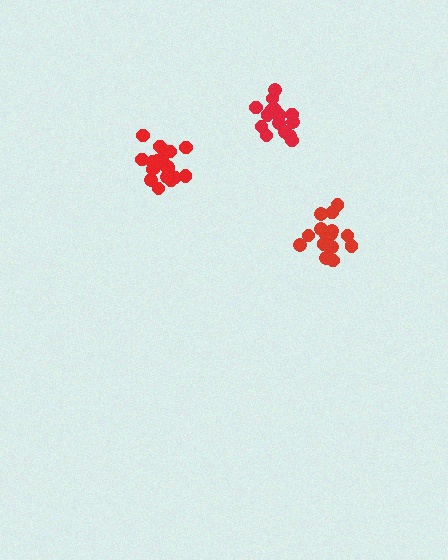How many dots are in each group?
Group 1: 20 dots, Group 2: 16 dots, Group 3: 15 dots (51 total).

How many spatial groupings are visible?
There are 3 spatial groupings.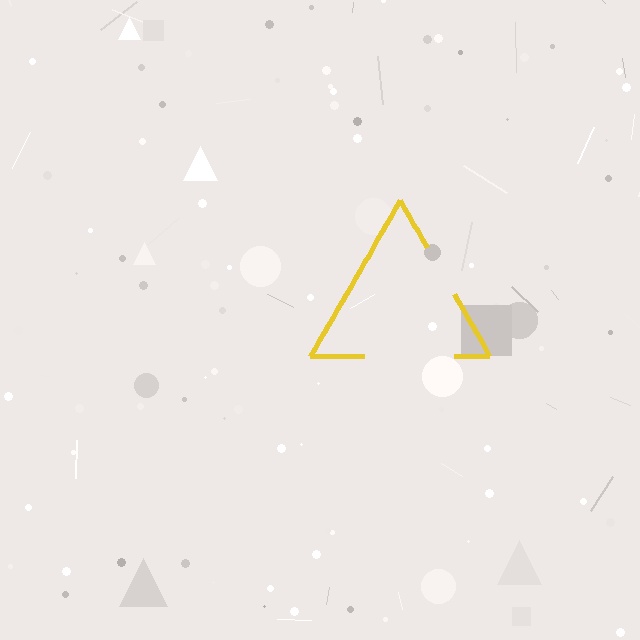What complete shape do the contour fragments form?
The contour fragments form a triangle.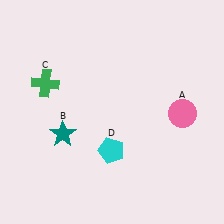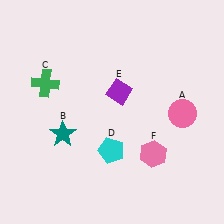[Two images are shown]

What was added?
A purple diamond (E), a pink hexagon (F) were added in Image 2.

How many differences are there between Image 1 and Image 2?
There are 2 differences between the two images.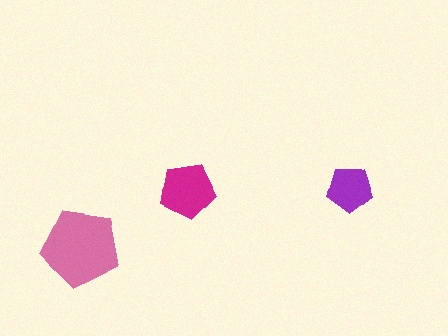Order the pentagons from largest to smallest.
the pink one, the magenta one, the purple one.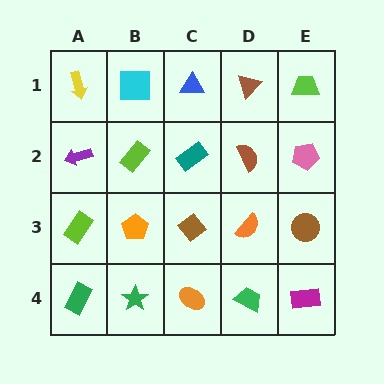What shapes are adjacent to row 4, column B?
An orange pentagon (row 3, column B), a green rectangle (row 4, column A), an orange ellipse (row 4, column C).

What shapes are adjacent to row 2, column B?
A cyan square (row 1, column B), an orange pentagon (row 3, column B), a purple arrow (row 2, column A), a teal rectangle (row 2, column C).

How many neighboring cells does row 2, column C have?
4.